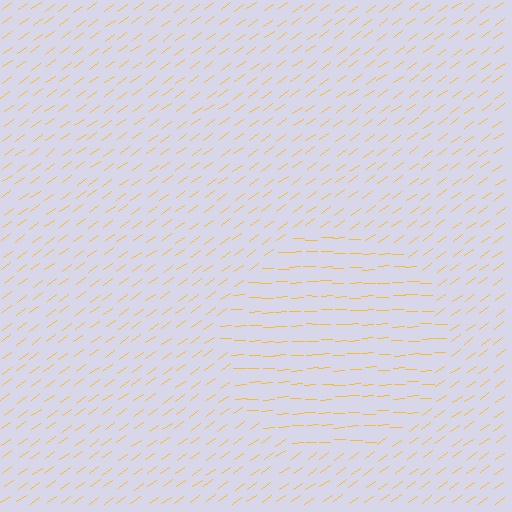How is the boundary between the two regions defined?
The boundary is defined purely by a change in line orientation (approximately 34 degrees difference). All lines are the same color and thickness.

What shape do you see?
I see a circle.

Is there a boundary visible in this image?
Yes, there is a texture boundary formed by a change in line orientation.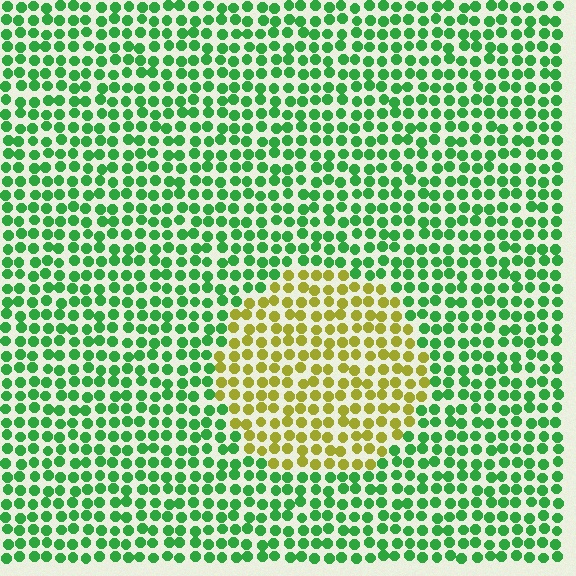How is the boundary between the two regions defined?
The boundary is defined purely by a slight shift in hue (about 65 degrees). Spacing, size, and orientation are identical on both sides.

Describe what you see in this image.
The image is filled with small green elements in a uniform arrangement. A circle-shaped region is visible where the elements are tinted to a slightly different hue, forming a subtle color boundary.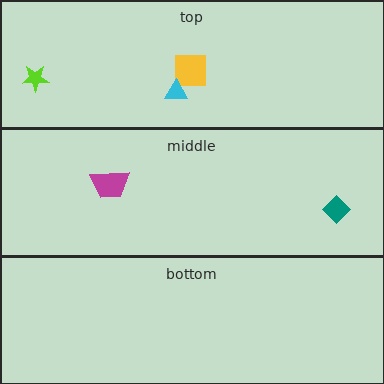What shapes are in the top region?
The yellow square, the lime star, the cyan triangle.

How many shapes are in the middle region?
2.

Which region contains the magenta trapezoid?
The middle region.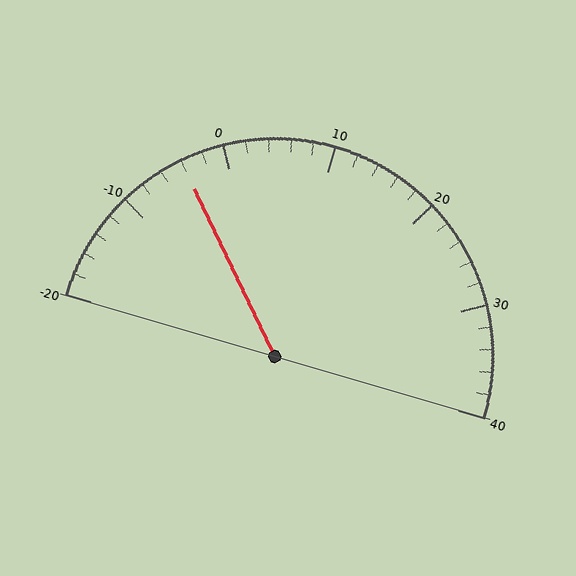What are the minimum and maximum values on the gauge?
The gauge ranges from -20 to 40.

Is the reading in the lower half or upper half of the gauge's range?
The reading is in the lower half of the range (-20 to 40).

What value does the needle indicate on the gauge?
The needle indicates approximately -4.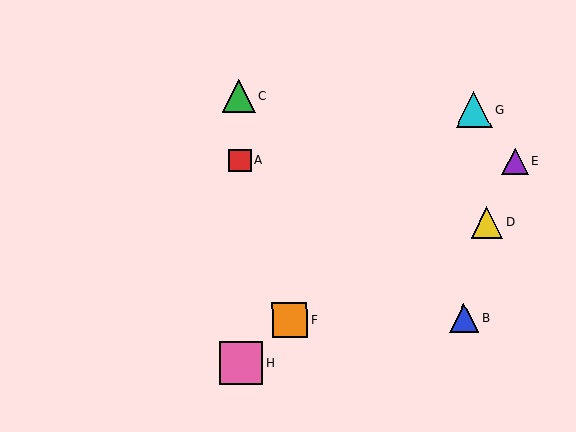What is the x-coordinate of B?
Object B is at x≈464.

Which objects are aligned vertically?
Objects A, C, H are aligned vertically.